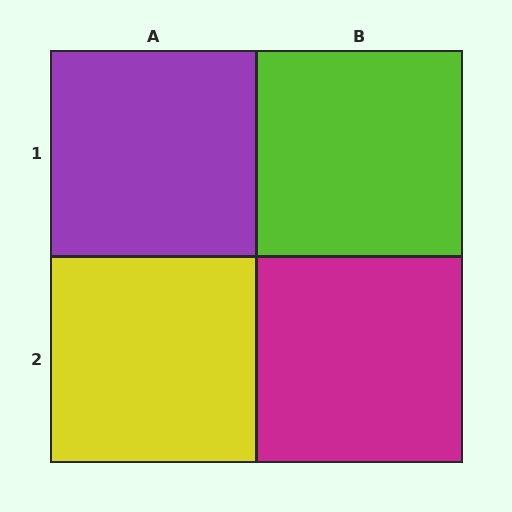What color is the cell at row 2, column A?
Yellow.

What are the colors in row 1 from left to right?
Purple, lime.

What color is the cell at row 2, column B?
Magenta.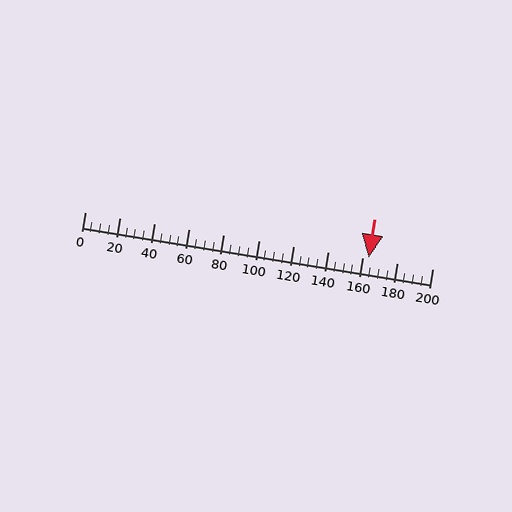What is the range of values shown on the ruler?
The ruler shows values from 0 to 200.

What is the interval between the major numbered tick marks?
The major tick marks are spaced 20 units apart.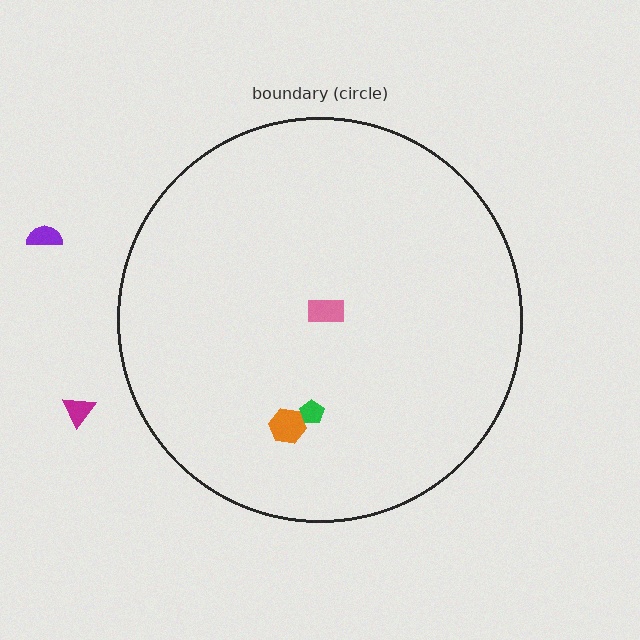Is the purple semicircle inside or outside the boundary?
Outside.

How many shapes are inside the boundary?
3 inside, 2 outside.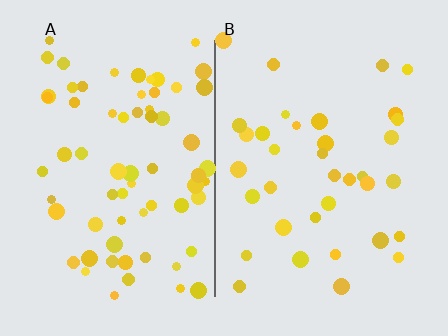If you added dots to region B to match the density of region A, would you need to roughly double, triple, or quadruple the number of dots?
Approximately double.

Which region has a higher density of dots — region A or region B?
A (the left).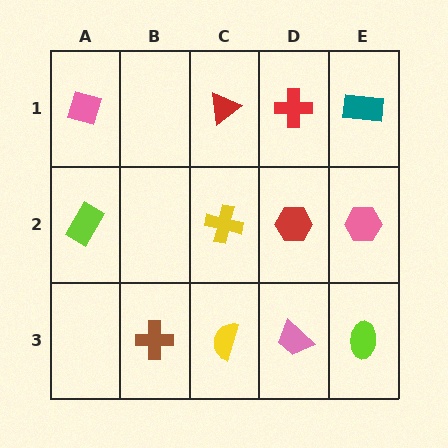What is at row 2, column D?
A red hexagon.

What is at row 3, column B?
A brown cross.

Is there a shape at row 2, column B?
No, that cell is empty.